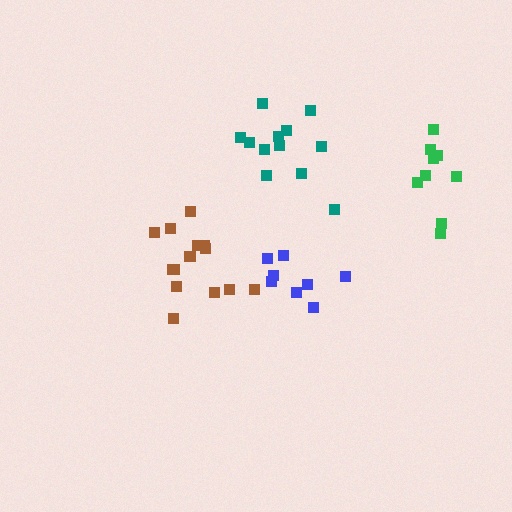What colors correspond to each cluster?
The clusters are colored: green, blue, brown, teal.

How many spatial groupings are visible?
There are 4 spatial groupings.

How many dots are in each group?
Group 1: 9 dots, Group 2: 8 dots, Group 3: 14 dots, Group 4: 12 dots (43 total).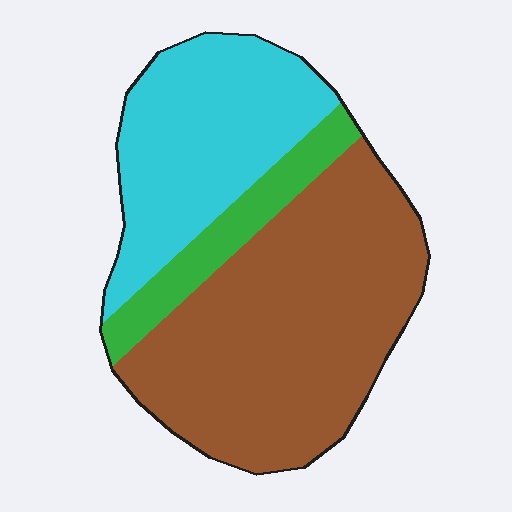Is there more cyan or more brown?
Brown.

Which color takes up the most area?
Brown, at roughly 55%.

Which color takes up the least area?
Green, at roughly 10%.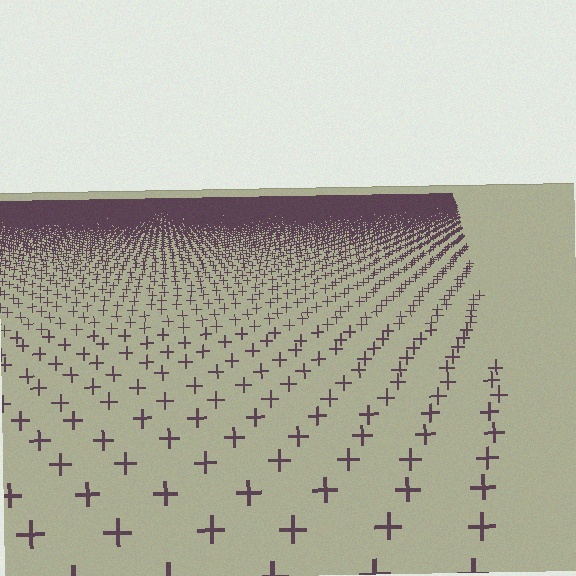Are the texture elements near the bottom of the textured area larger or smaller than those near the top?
Larger. Near the bottom, elements are closer to the viewer and appear at a bigger on-screen size.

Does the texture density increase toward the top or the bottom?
Density increases toward the top.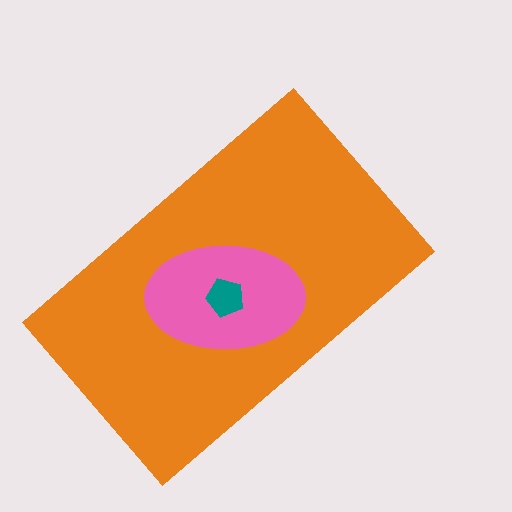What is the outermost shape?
The orange rectangle.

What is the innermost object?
The teal pentagon.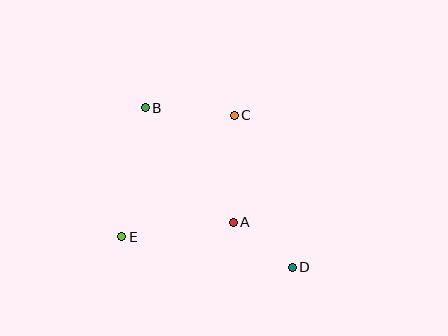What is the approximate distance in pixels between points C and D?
The distance between C and D is approximately 163 pixels.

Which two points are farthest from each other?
Points B and D are farthest from each other.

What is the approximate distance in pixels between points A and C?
The distance between A and C is approximately 107 pixels.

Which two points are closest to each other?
Points A and D are closest to each other.